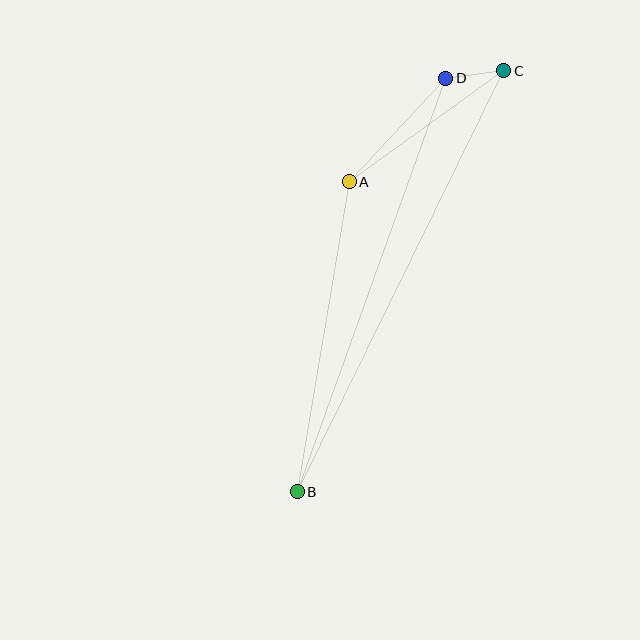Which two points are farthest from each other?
Points B and C are farthest from each other.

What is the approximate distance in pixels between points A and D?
The distance between A and D is approximately 141 pixels.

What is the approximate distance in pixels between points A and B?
The distance between A and B is approximately 315 pixels.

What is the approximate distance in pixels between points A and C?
The distance between A and C is approximately 190 pixels.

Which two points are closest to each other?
Points C and D are closest to each other.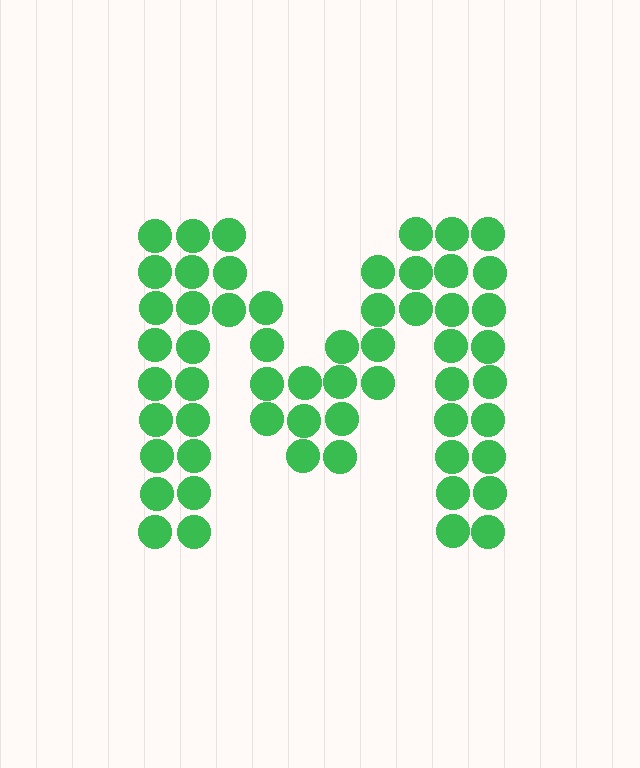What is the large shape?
The large shape is the letter M.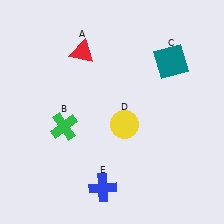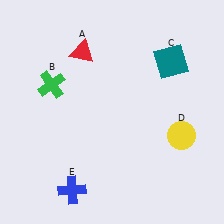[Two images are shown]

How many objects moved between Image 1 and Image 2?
3 objects moved between the two images.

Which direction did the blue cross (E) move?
The blue cross (E) moved left.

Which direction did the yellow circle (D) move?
The yellow circle (D) moved right.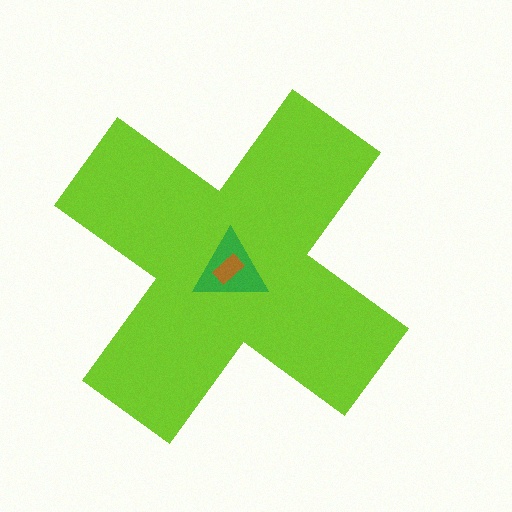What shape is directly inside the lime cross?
The green triangle.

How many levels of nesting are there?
3.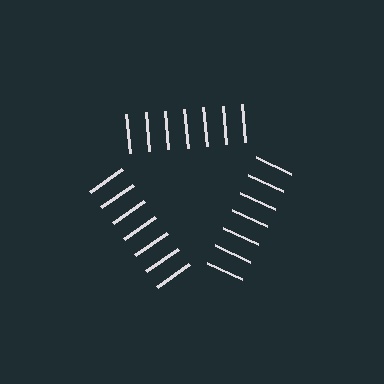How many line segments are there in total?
21 — 7 along each of the 3 edges.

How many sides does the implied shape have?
3 sides — the line-ends trace a triangle.